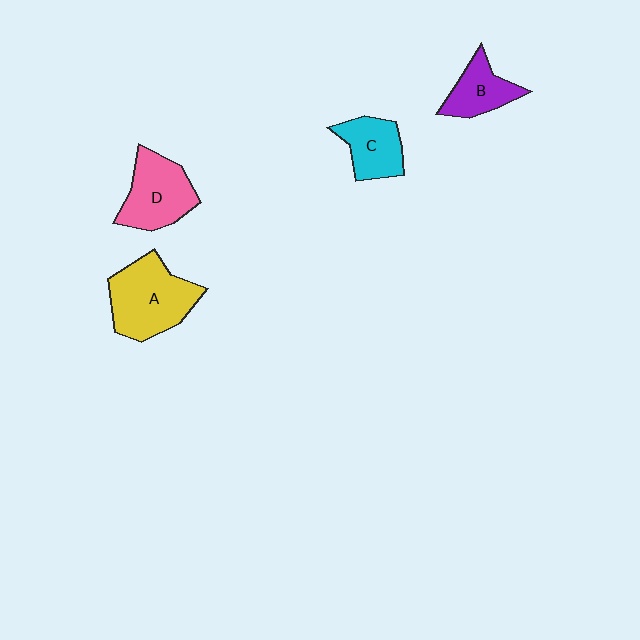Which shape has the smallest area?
Shape B (purple).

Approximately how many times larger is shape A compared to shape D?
Approximately 1.3 times.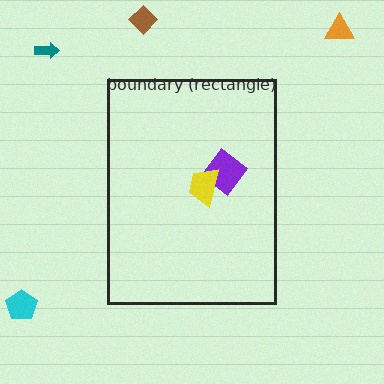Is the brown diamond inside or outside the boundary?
Outside.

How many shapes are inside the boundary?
2 inside, 4 outside.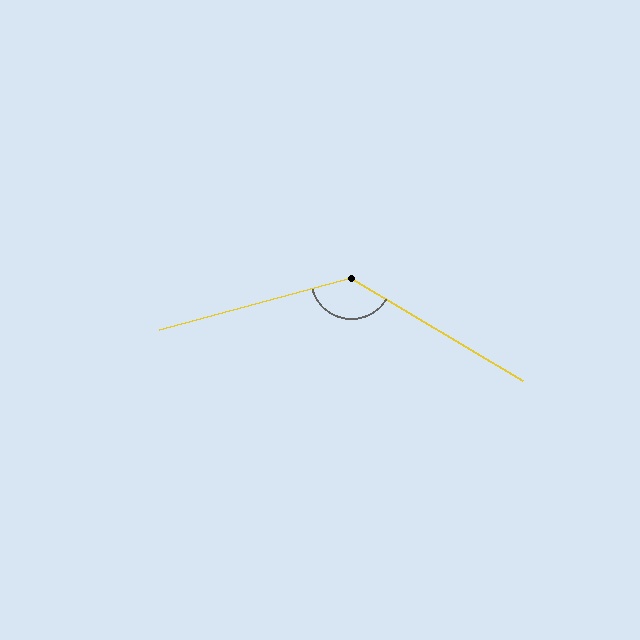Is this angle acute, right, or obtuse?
It is obtuse.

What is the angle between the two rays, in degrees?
Approximately 134 degrees.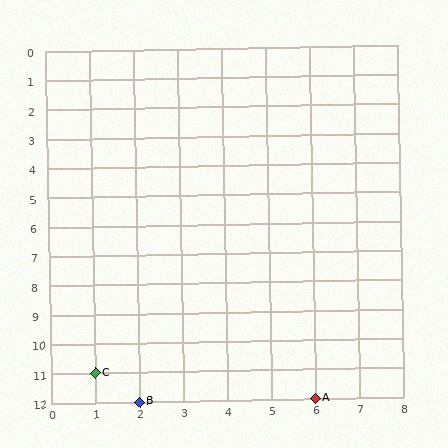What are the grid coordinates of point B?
Point B is at grid coordinates (2, 12).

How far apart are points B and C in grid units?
Points B and C are 1 column and 1 row apart (about 1.4 grid units diagonally).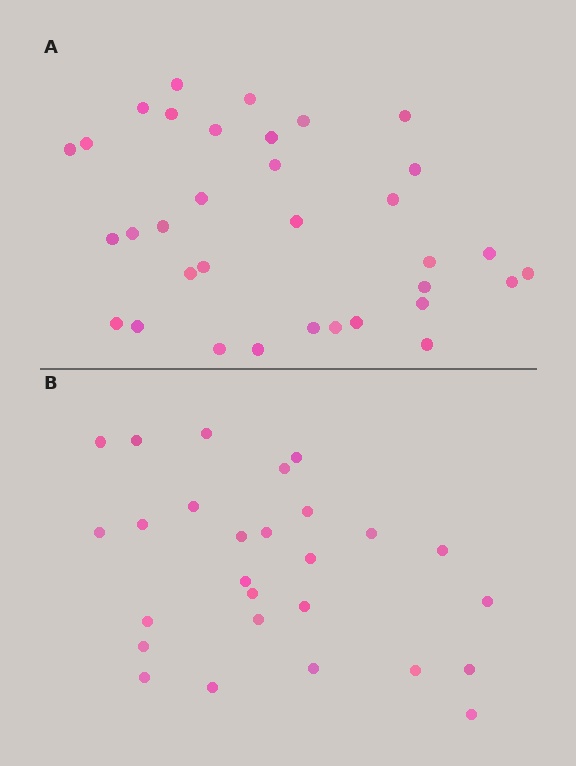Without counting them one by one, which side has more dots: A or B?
Region A (the top region) has more dots.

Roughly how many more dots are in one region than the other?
Region A has roughly 8 or so more dots than region B.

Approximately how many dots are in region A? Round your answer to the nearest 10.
About 30 dots. (The exact count is 34, which rounds to 30.)